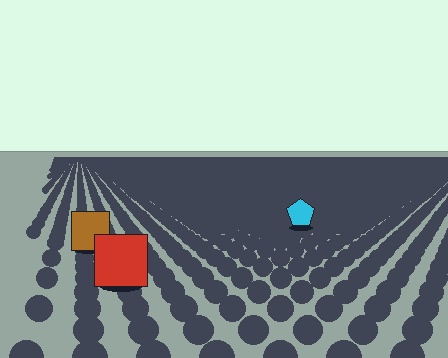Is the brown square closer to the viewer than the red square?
No. The red square is closer — you can tell from the texture gradient: the ground texture is coarser near it.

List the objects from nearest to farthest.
From nearest to farthest: the red square, the brown square, the cyan pentagon.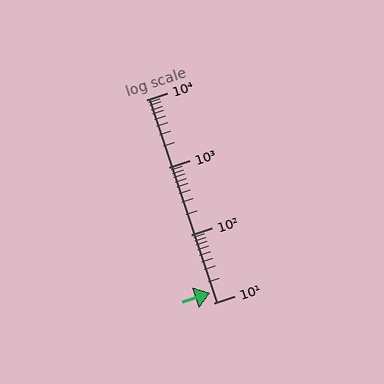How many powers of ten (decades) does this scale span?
The scale spans 3 decades, from 10 to 10000.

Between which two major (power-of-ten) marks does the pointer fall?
The pointer is between 10 and 100.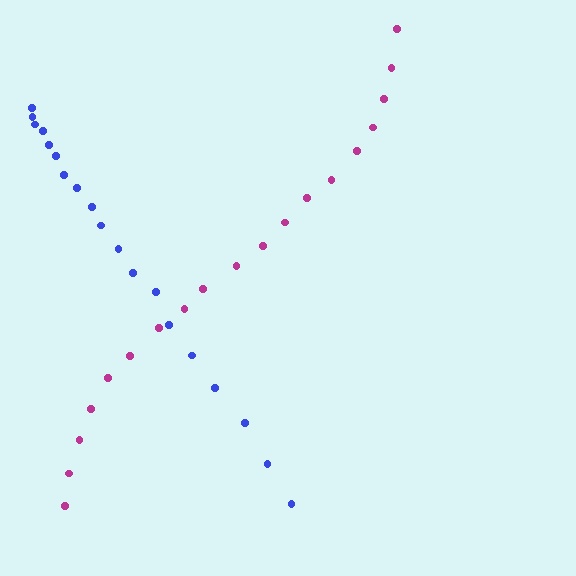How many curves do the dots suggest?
There are 2 distinct paths.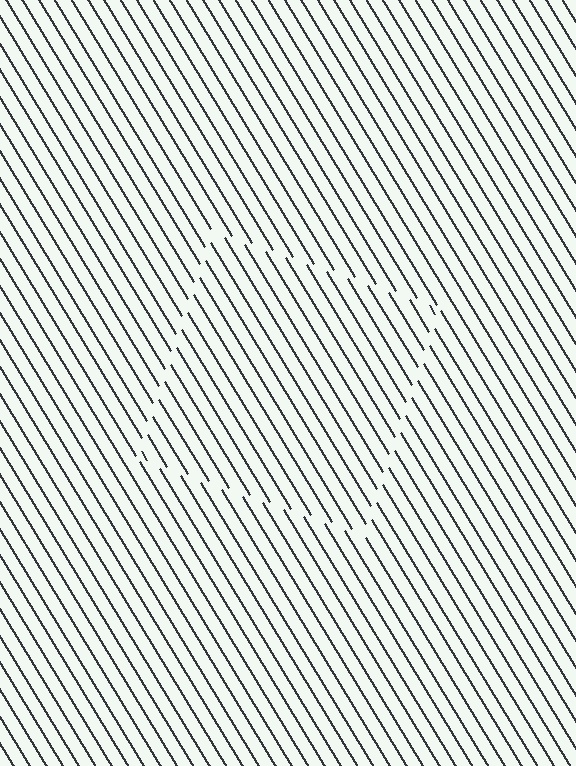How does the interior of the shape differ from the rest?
The interior of the shape contains the same grating, shifted by half a period — the contour is defined by the phase discontinuity where line-ends from the inner and outer gratings abut.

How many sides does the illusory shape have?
4 sides — the line-ends trace a square.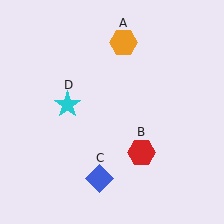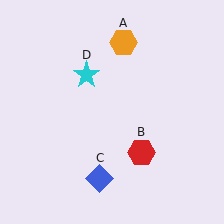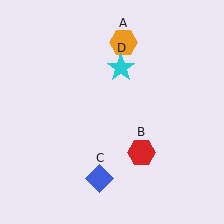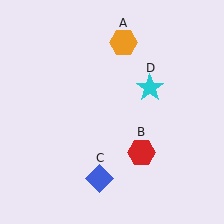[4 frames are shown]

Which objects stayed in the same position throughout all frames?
Orange hexagon (object A) and red hexagon (object B) and blue diamond (object C) remained stationary.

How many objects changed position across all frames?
1 object changed position: cyan star (object D).